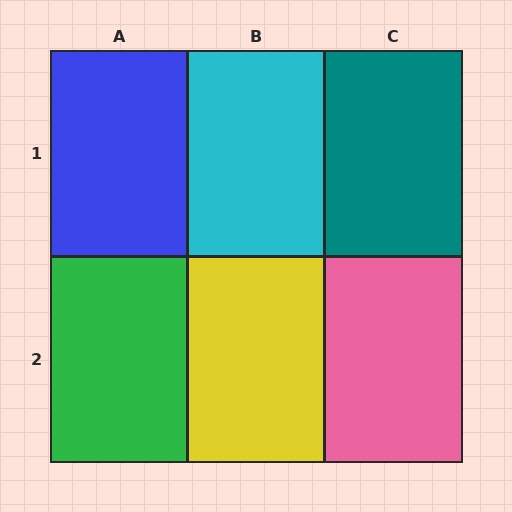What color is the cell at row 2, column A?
Green.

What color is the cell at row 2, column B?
Yellow.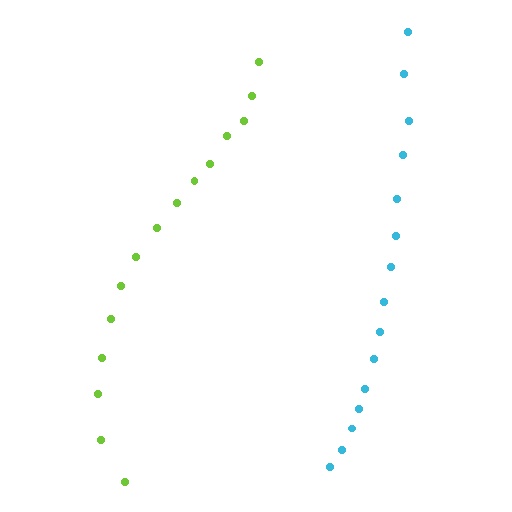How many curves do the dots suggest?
There are 2 distinct paths.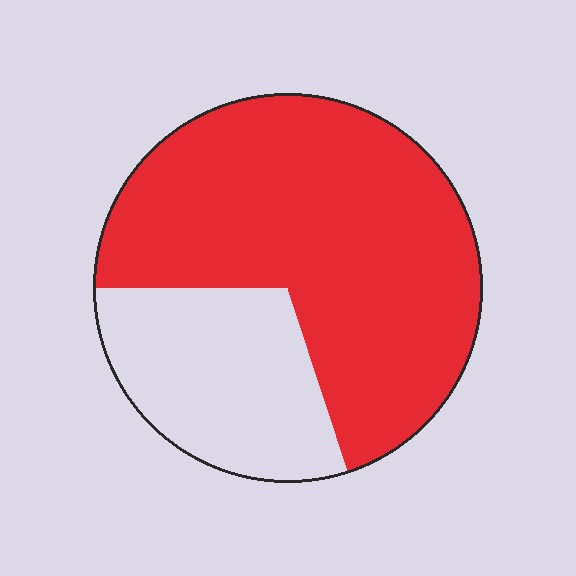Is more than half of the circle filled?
Yes.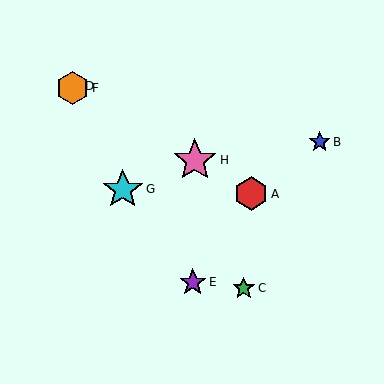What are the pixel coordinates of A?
Object A is at (251, 194).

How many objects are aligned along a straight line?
4 objects (A, D, F, H) are aligned along a straight line.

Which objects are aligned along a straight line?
Objects A, D, F, H are aligned along a straight line.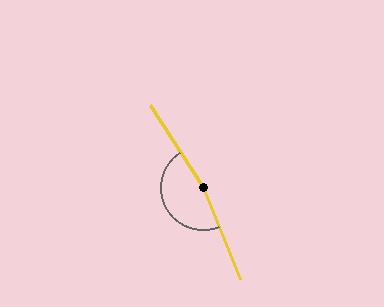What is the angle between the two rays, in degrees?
Approximately 169 degrees.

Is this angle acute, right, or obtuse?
It is obtuse.